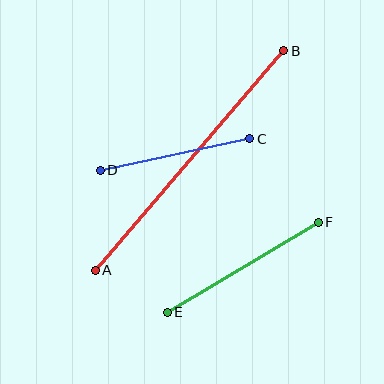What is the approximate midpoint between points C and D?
The midpoint is at approximately (175, 155) pixels.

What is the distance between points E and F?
The distance is approximately 176 pixels.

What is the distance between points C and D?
The distance is approximately 153 pixels.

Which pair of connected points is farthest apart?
Points A and B are farthest apart.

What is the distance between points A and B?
The distance is approximately 289 pixels.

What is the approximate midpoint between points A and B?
The midpoint is at approximately (189, 161) pixels.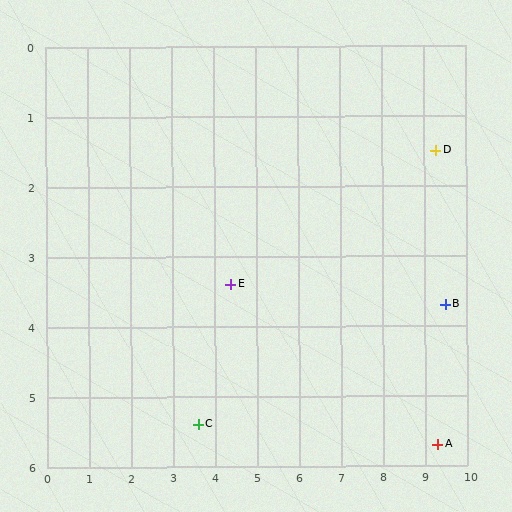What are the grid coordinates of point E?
Point E is at approximately (4.4, 3.4).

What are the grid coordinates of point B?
Point B is at approximately (9.5, 3.7).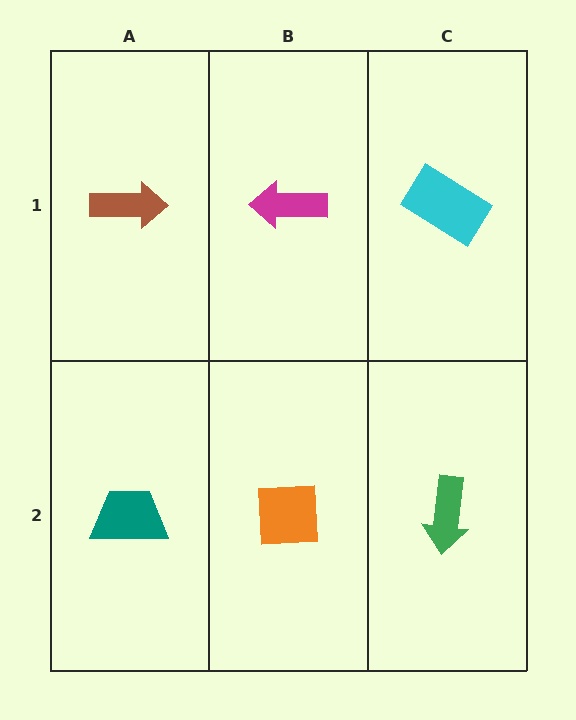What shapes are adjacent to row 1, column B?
An orange square (row 2, column B), a brown arrow (row 1, column A), a cyan rectangle (row 1, column C).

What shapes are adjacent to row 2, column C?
A cyan rectangle (row 1, column C), an orange square (row 2, column B).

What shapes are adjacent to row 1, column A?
A teal trapezoid (row 2, column A), a magenta arrow (row 1, column B).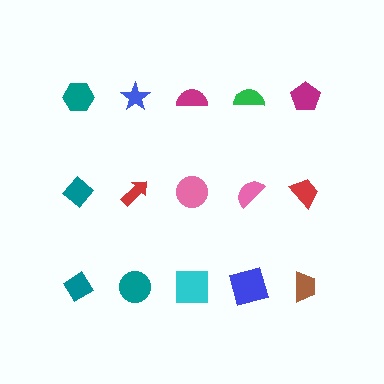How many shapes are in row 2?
5 shapes.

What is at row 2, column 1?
A teal diamond.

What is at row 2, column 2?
A red arrow.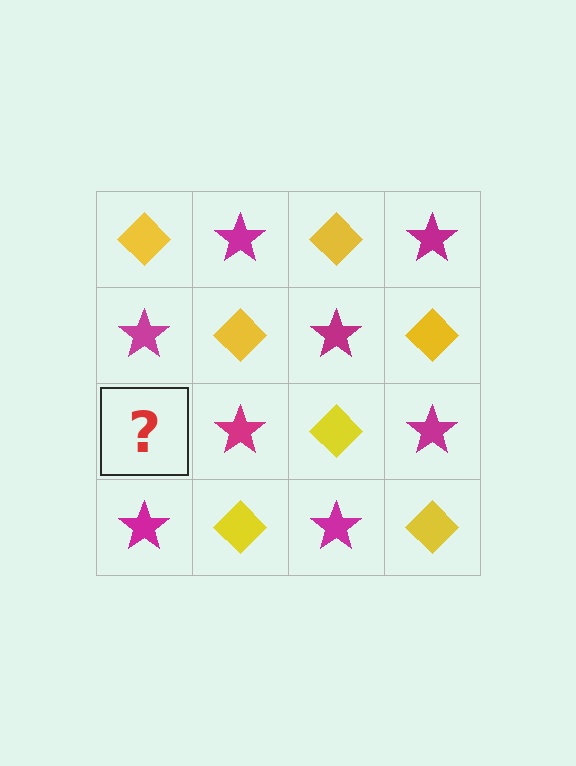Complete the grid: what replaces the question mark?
The question mark should be replaced with a yellow diamond.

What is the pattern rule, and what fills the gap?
The rule is that it alternates yellow diamond and magenta star in a checkerboard pattern. The gap should be filled with a yellow diamond.